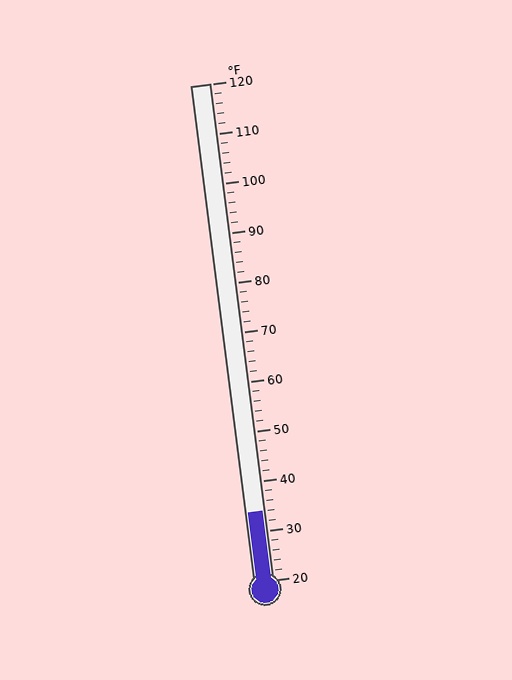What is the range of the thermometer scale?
The thermometer scale ranges from 20°F to 120°F.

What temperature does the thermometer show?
The thermometer shows approximately 34°F.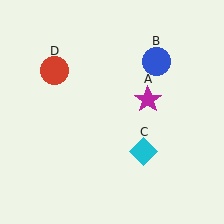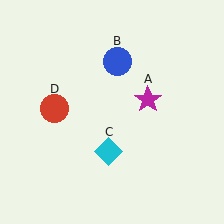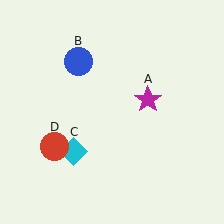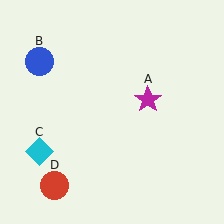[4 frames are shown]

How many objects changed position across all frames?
3 objects changed position: blue circle (object B), cyan diamond (object C), red circle (object D).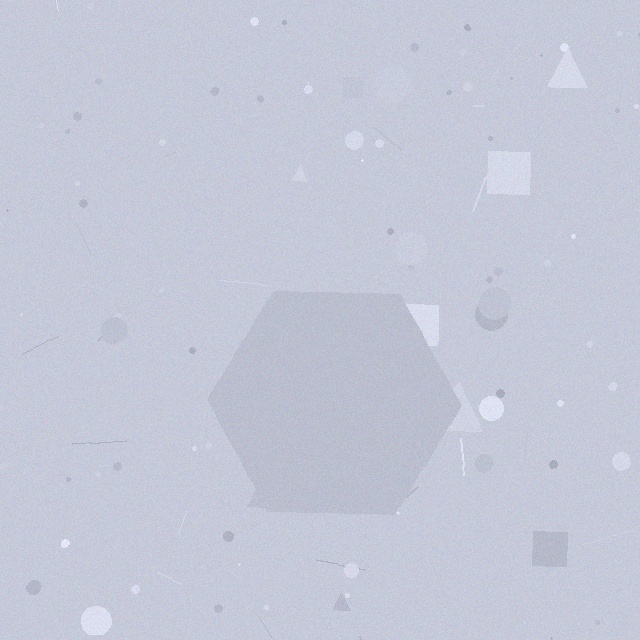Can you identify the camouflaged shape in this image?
The camouflaged shape is a hexagon.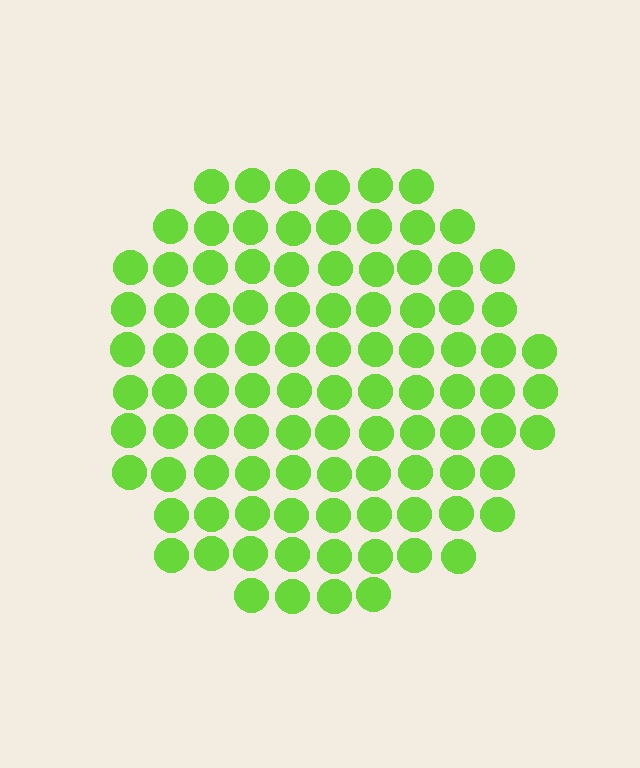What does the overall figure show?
The overall figure shows a circle.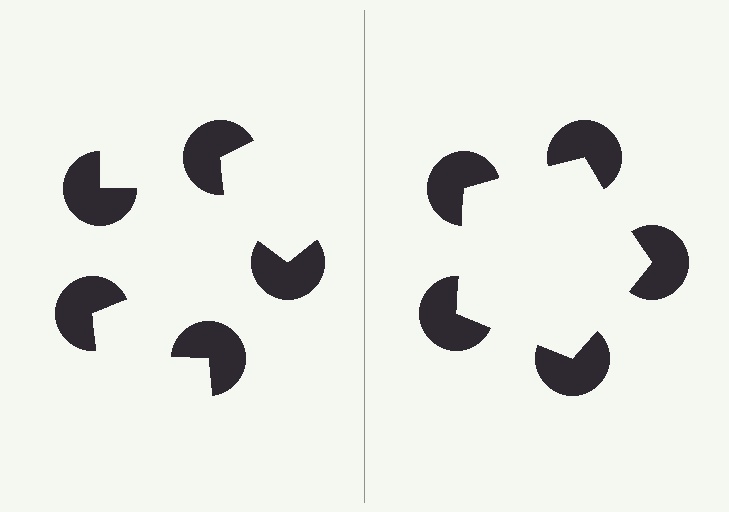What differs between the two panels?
The pac-man discs are positioned identically on both sides; only the wedge orientations differ. On the right they align to a pentagon; on the left they are misaligned.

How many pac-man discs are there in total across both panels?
10 — 5 on each side.